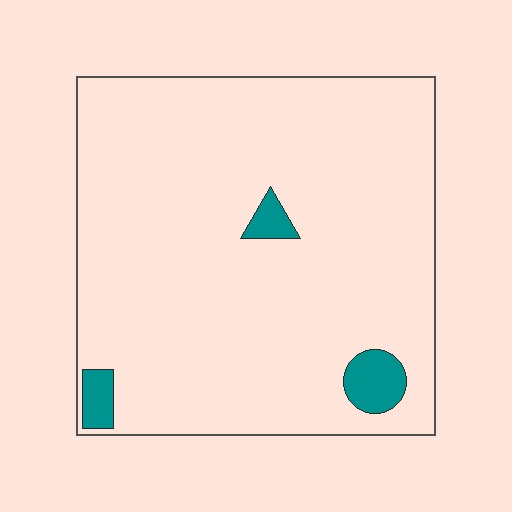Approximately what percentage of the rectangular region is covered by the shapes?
Approximately 5%.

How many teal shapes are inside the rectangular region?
3.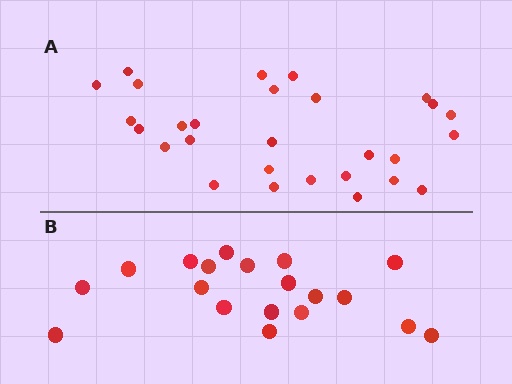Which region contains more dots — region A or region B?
Region A (the top region) has more dots.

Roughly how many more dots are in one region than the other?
Region A has roughly 8 or so more dots than region B.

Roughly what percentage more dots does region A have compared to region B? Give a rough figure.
About 45% more.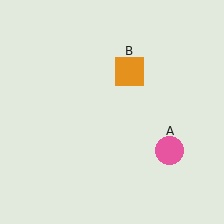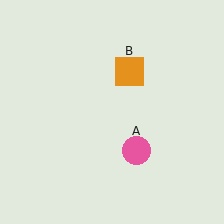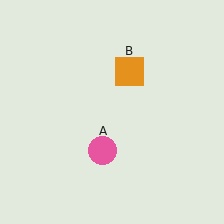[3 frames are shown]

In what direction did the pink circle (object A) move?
The pink circle (object A) moved left.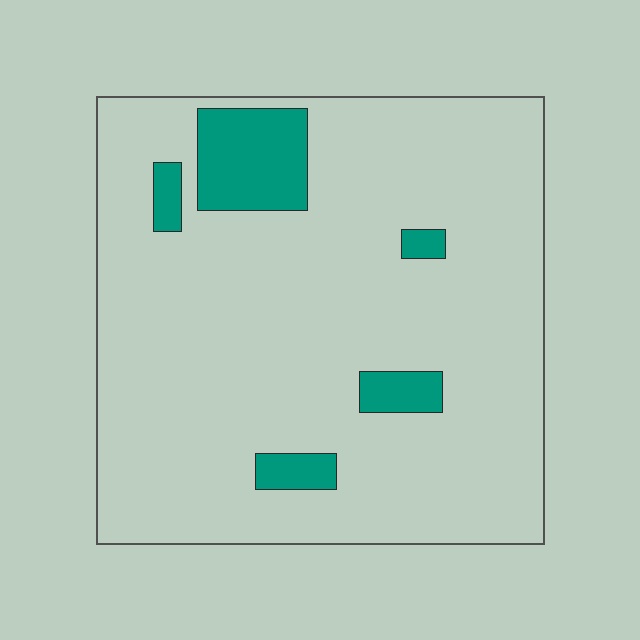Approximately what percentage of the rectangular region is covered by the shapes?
Approximately 10%.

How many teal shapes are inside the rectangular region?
5.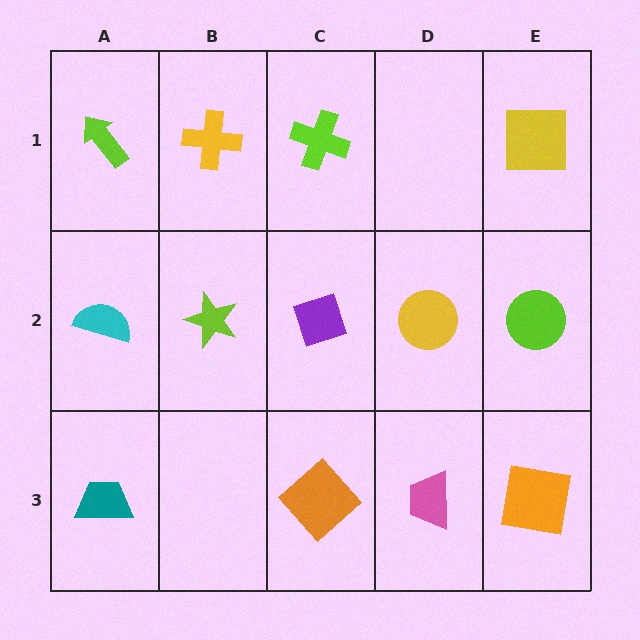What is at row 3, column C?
An orange diamond.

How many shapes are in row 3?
4 shapes.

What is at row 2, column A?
A cyan semicircle.